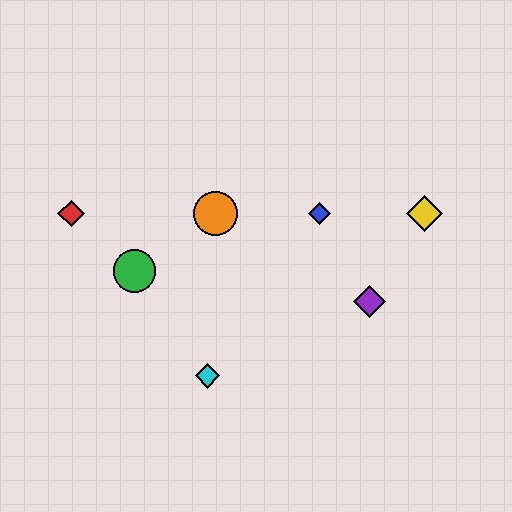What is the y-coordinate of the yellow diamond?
The yellow diamond is at y≈214.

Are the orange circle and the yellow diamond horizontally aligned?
Yes, both are at y≈214.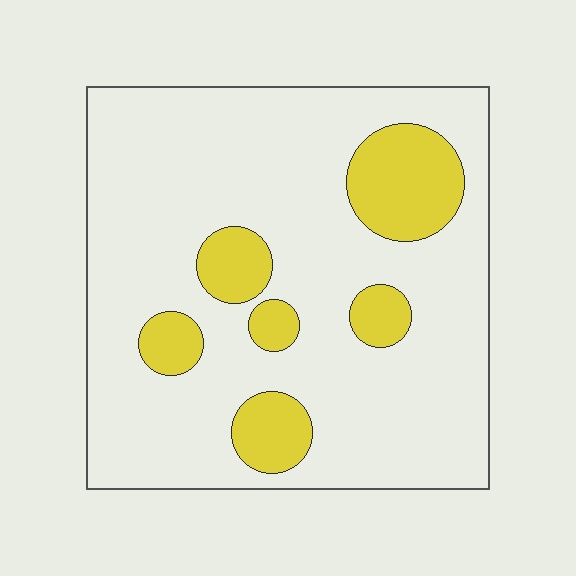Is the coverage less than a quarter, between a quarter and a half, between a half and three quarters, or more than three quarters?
Less than a quarter.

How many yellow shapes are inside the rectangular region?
6.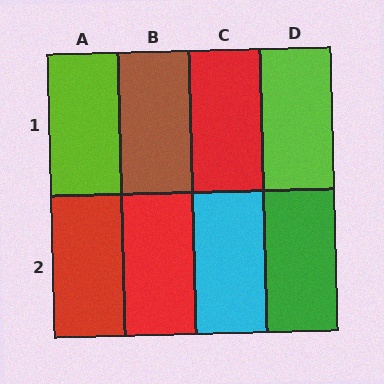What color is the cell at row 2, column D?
Green.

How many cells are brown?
1 cell is brown.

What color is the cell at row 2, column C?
Cyan.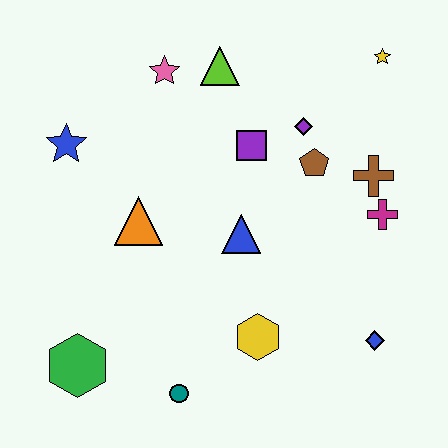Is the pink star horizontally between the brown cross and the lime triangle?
No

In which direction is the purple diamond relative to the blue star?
The purple diamond is to the right of the blue star.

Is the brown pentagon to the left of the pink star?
No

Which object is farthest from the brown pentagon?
The green hexagon is farthest from the brown pentagon.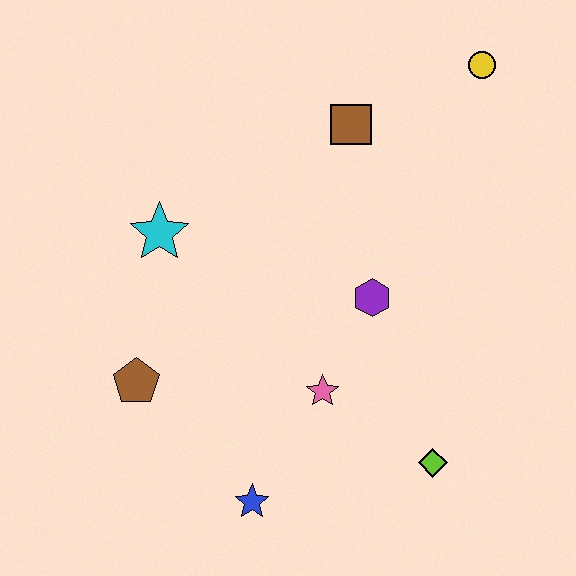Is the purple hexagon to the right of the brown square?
Yes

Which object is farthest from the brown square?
The blue star is farthest from the brown square.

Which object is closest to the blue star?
The pink star is closest to the blue star.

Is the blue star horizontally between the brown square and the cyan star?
Yes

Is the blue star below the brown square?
Yes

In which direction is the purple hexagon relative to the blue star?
The purple hexagon is above the blue star.